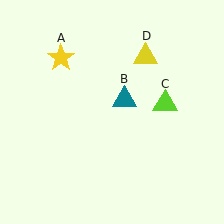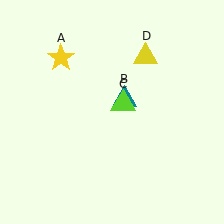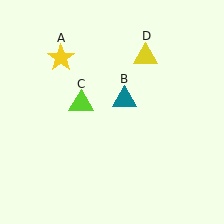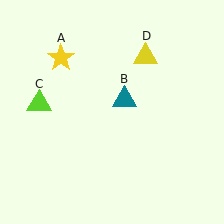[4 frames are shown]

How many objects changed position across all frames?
1 object changed position: lime triangle (object C).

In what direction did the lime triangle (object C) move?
The lime triangle (object C) moved left.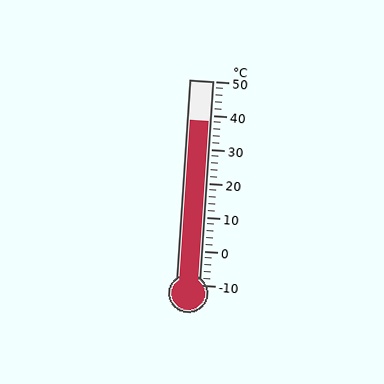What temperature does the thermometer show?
The thermometer shows approximately 38°C.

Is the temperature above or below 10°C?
The temperature is above 10°C.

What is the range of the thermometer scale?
The thermometer scale ranges from -10°C to 50°C.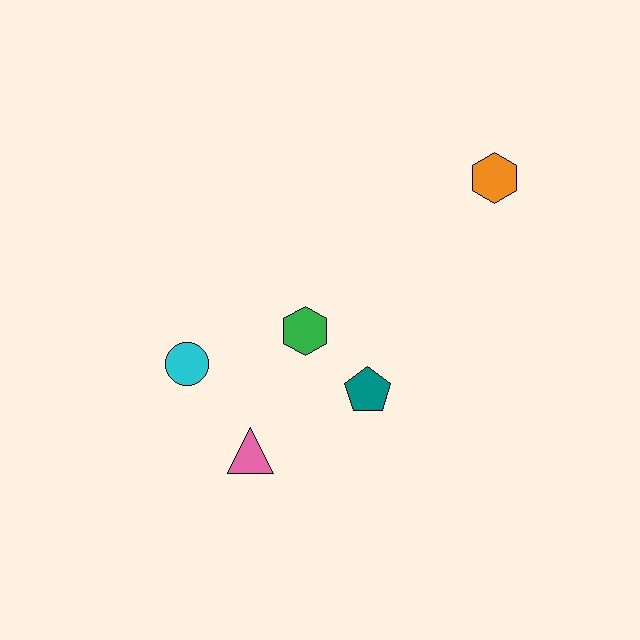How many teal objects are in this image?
There is 1 teal object.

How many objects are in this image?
There are 5 objects.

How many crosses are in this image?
There are no crosses.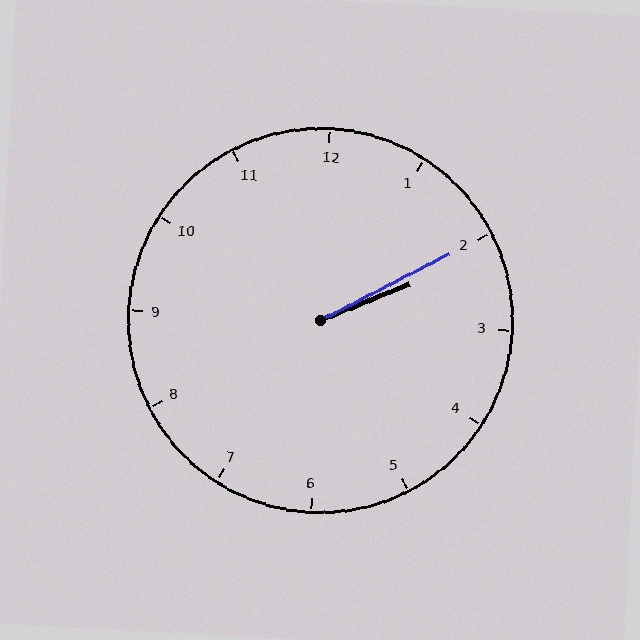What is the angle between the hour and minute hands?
Approximately 5 degrees.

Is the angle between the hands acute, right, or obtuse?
It is acute.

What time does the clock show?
2:10.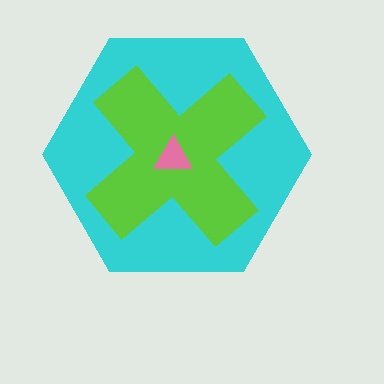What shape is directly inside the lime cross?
The pink triangle.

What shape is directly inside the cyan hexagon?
The lime cross.